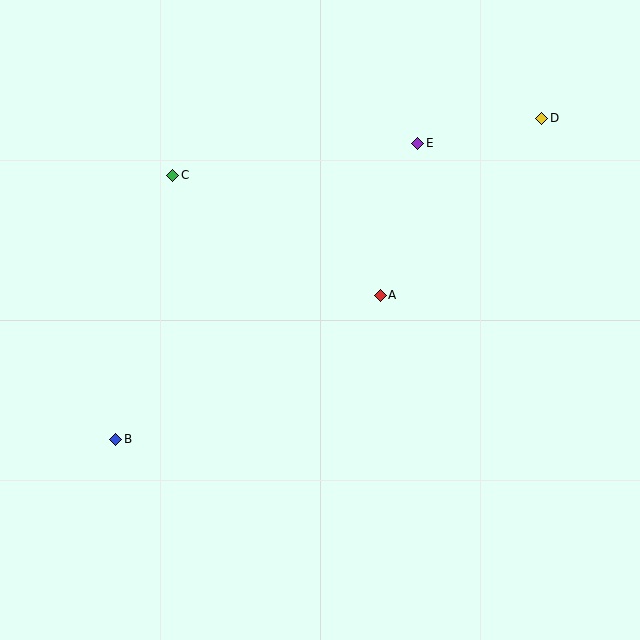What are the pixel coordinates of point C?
Point C is at (172, 175).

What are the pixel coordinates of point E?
Point E is at (418, 143).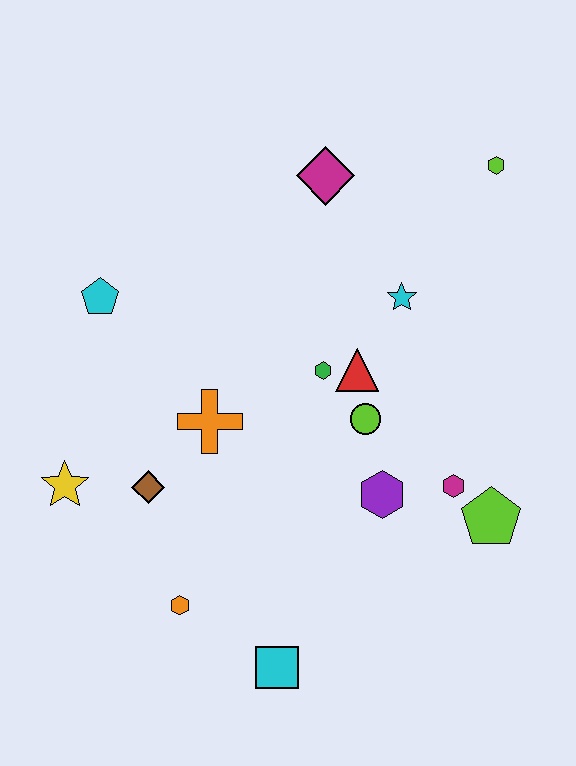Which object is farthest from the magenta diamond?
The cyan square is farthest from the magenta diamond.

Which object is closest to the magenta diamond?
The cyan star is closest to the magenta diamond.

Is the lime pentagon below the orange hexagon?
No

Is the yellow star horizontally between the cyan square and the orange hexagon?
No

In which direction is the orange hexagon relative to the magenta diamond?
The orange hexagon is below the magenta diamond.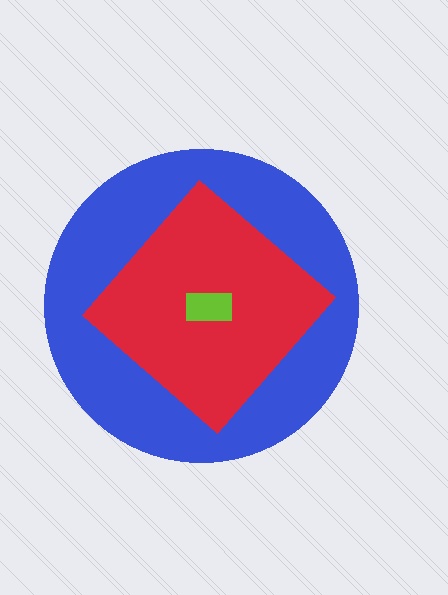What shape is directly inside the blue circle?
The red diamond.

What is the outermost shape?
The blue circle.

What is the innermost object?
The lime rectangle.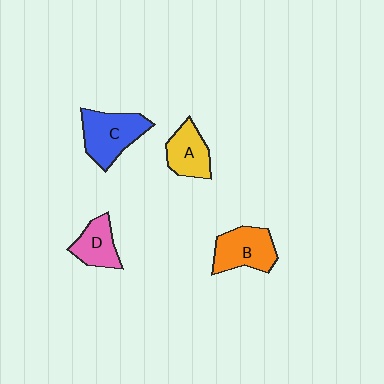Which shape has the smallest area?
Shape D (pink).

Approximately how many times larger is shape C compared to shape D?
Approximately 1.5 times.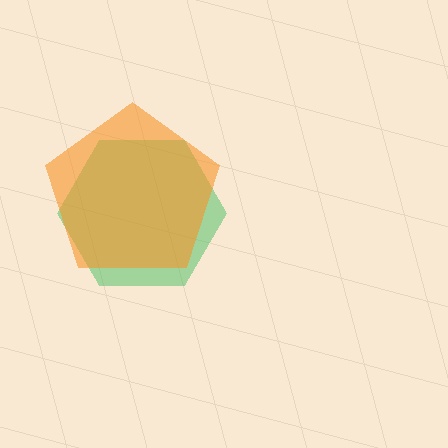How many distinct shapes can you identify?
There are 2 distinct shapes: a green hexagon, an orange pentagon.